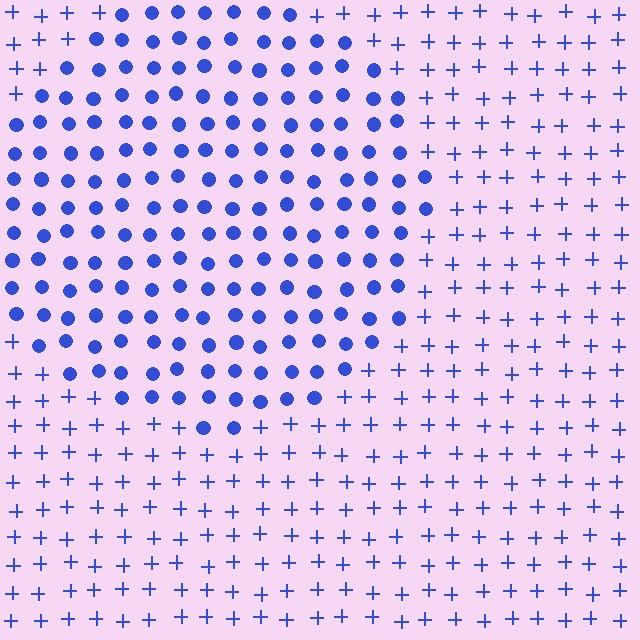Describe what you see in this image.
The image is filled with small blue elements arranged in a uniform grid. A circle-shaped region contains circles, while the surrounding area contains plus signs. The boundary is defined purely by the change in element shape.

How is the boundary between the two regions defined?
The boundary is defined by a change in element shape: circles inside vs. plus signs outside. All elements share the same color and spacing.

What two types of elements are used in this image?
The image uses circles inside the circle region and plus signs outside it.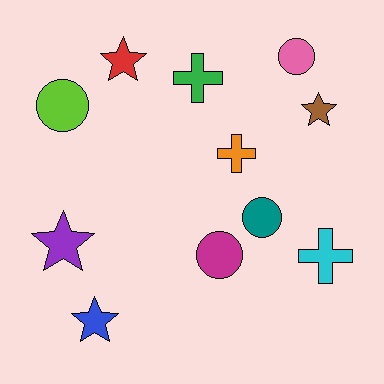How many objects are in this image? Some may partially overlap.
There are 11 objects.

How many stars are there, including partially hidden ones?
There are 4 stars.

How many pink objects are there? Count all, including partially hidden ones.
There is 1 pink object.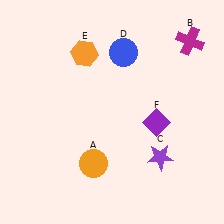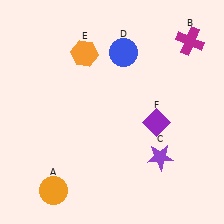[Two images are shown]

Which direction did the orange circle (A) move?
The orange circle (A) moved left.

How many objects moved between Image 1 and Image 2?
1 object moved between the two images.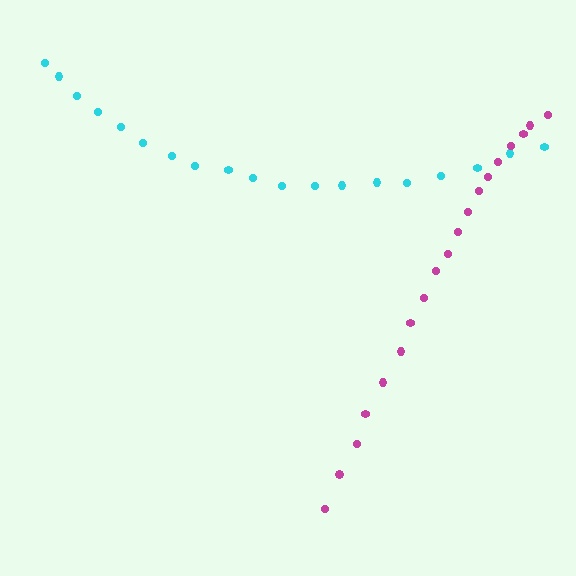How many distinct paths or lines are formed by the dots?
There are 2 distinct paths.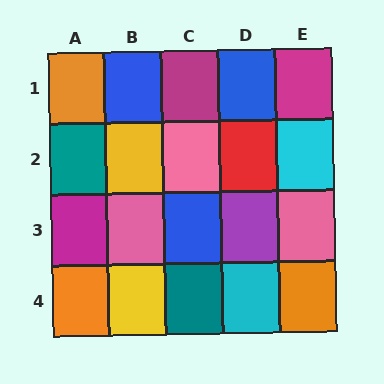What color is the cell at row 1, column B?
Blue.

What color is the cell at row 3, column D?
Purple.